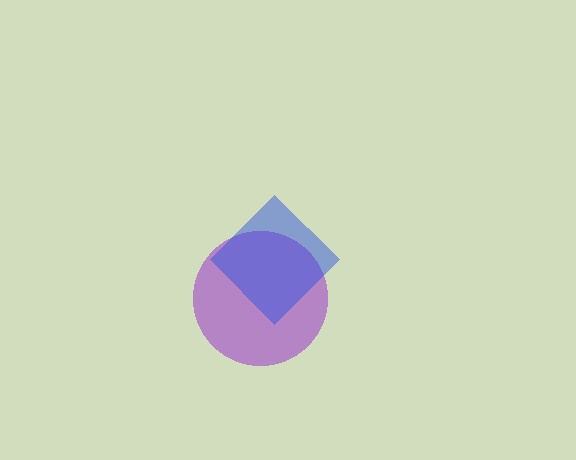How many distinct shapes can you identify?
There are 2 distinct shapes: a purple circle, a blue diamond.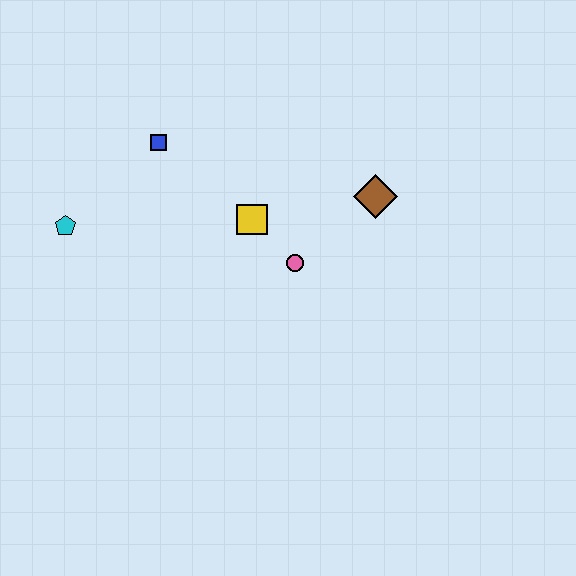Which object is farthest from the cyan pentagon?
The brown diamond is farthest from the cyan pentagon.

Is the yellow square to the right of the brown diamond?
No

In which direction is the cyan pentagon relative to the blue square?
The cyan pentagon is to the left of the blue square.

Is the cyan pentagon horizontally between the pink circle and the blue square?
No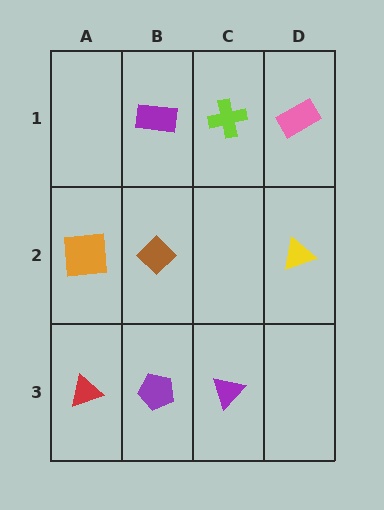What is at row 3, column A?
A red triangle.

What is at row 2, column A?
An orange square.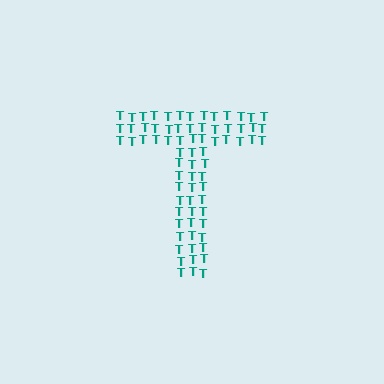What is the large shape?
The large shape is the letter T.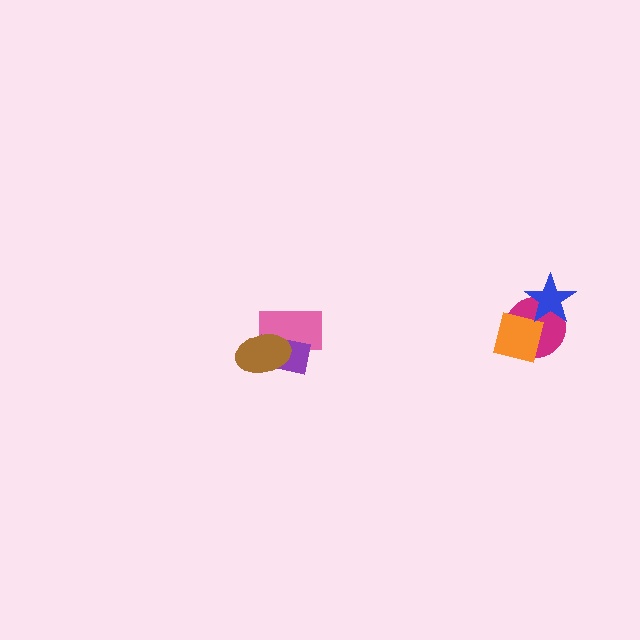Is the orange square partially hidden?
Yes, it is partially covered by another shape.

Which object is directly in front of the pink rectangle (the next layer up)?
The purple rectangle is directly in front of the pink rectangle.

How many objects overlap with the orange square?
2 objects overlap with the orange square.